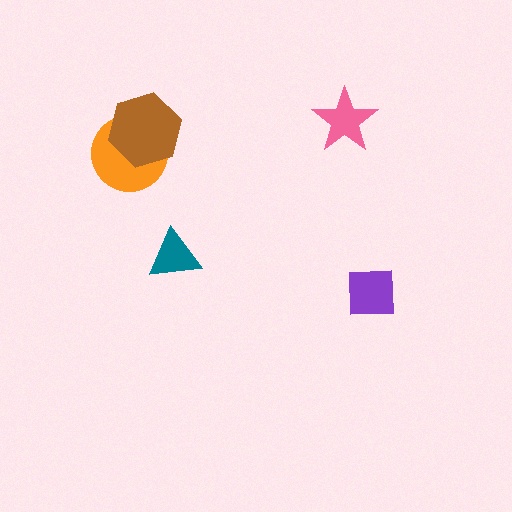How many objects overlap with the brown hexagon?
1 object overlaps with the brown hexagon.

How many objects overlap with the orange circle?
1 object overlaps with the orange circle.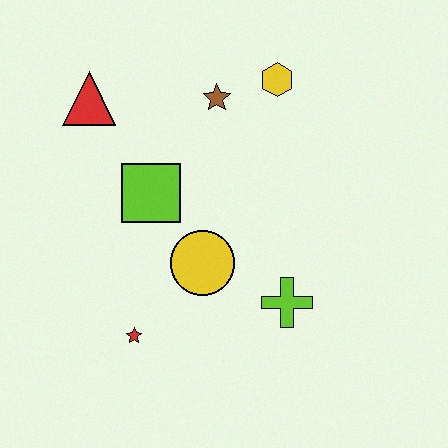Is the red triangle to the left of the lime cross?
Yes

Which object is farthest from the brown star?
The red star is farthest from the brown star.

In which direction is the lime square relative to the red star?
The lime square is above the red star.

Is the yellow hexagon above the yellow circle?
Yes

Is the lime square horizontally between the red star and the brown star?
Yes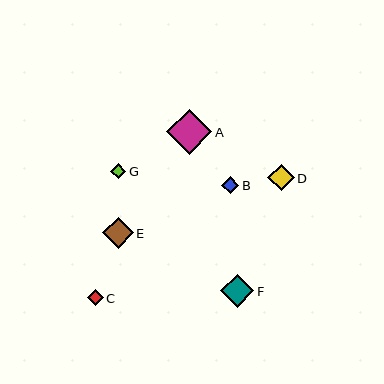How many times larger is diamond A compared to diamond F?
Diamond A is approximately 1.4 times the size of diamond F.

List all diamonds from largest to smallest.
From largest to smallest: A, F, E, D, B, C, G.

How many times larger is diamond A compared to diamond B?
Diamond A is approximately 2.6 times the size of diamond B.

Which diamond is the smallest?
Diamond G is the smallest with a size of approximately 15 pixels.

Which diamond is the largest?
Diamond A is the largest with a size of approximately 45 pixels.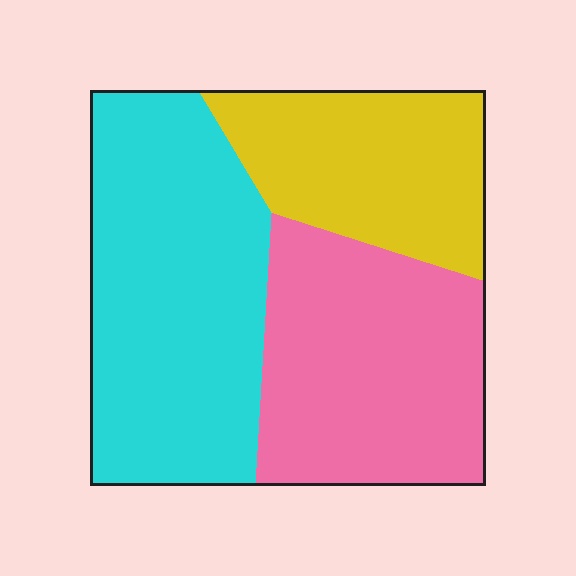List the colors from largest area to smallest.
From largest to smallest: cyan, pink, yellow.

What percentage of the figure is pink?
Pink takes up between a third and a half of the figure.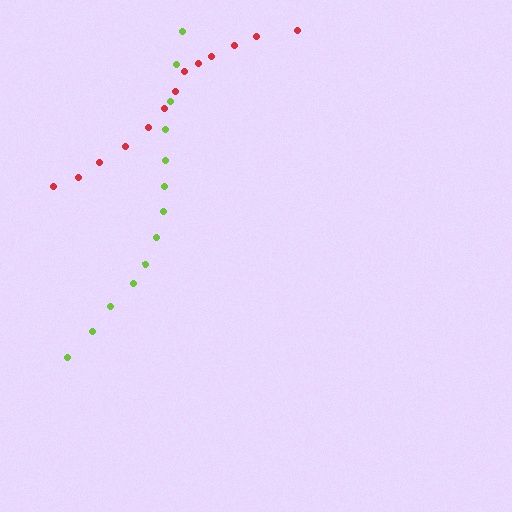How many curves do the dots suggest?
There are 2 distinct paths.